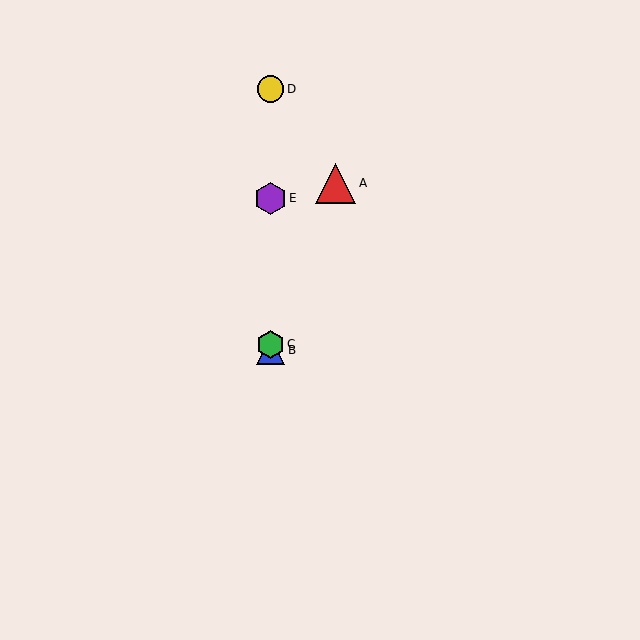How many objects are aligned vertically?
4 objects (B, C, D, E) are aligned vertically.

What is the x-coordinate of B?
Object B is at x≈271.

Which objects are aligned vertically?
Objects B, C, D, E are aligned vertically.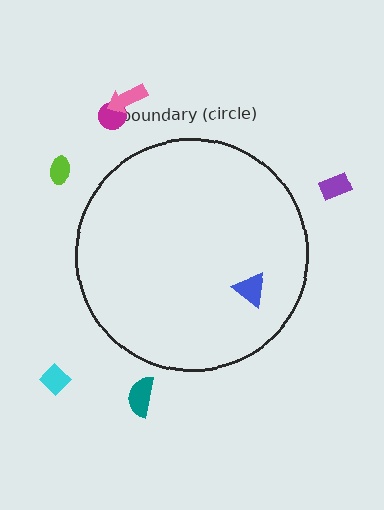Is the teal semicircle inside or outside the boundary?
Outside.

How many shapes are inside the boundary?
1 inside, 6 outside.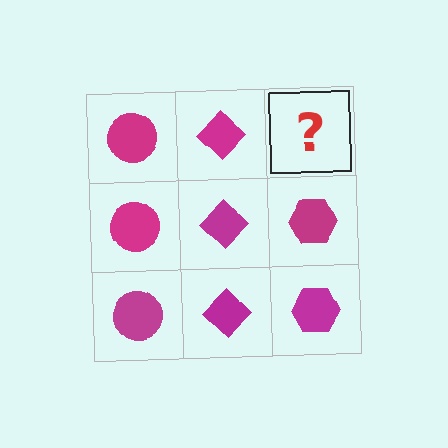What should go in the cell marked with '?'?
The missing cell should contain a magenta hexagon.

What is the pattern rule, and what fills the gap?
The rule is that each column has a consistent shape. The gap should be filled with a magenta hexagon.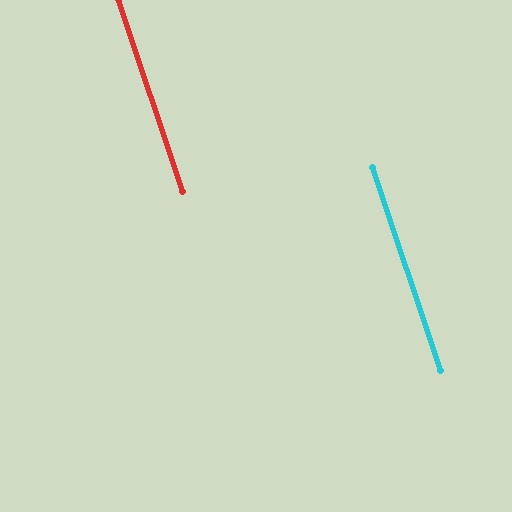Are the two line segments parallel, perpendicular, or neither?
Parallel — their directions differ by only 0.2°.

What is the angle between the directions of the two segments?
Approximately 0 degrees.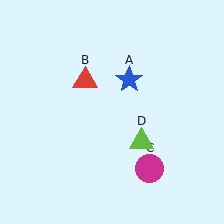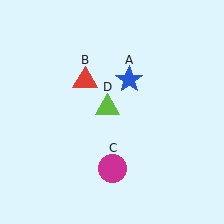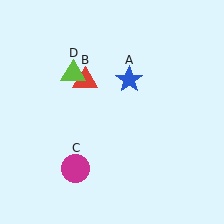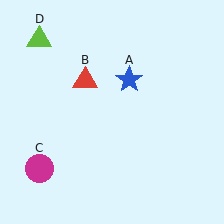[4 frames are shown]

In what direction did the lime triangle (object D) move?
The lime triangle (object D) moved up and to the left.